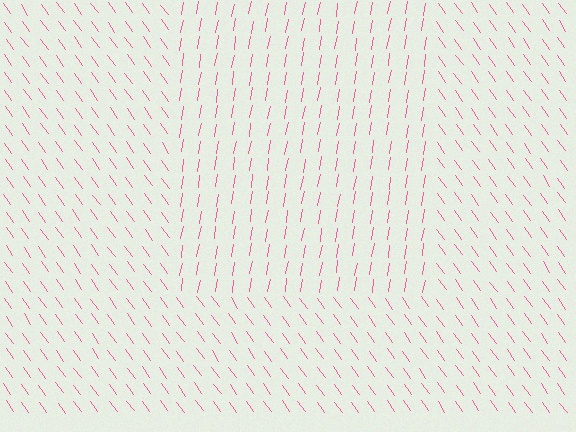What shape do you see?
I see a rectangle.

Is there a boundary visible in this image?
Yes, there is a texture boundary formed by a change in line orientation.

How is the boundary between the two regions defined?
The boundary is defined purely by a change in line orientation (approximately 45 degrees difference). All lines are the same color and thickness.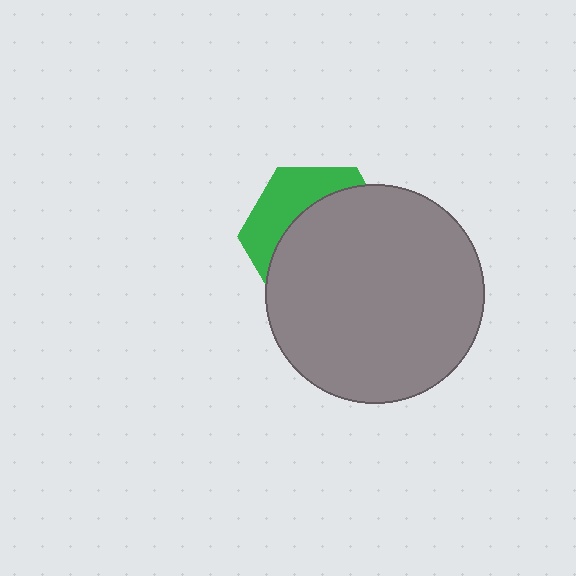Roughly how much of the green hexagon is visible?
A small part of it is visible (roughly 33%).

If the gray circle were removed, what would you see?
You would see the complete green hexagon.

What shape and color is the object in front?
The object in front is a gray circle.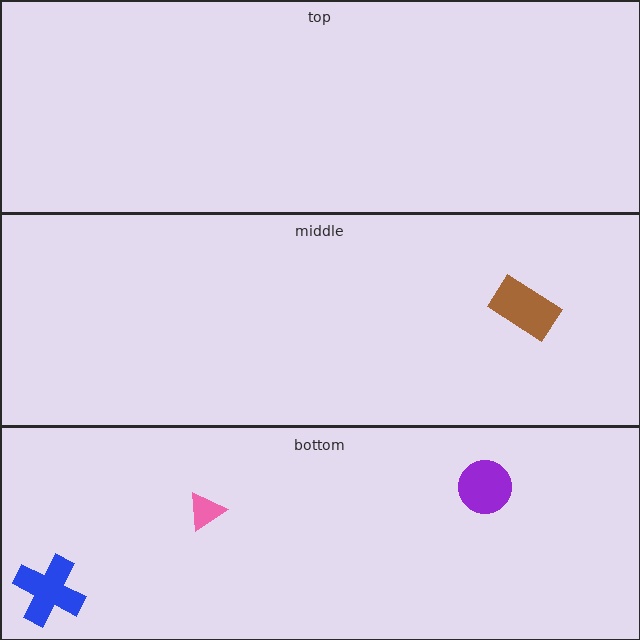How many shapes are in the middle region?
1.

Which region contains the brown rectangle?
The middle region.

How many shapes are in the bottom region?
3.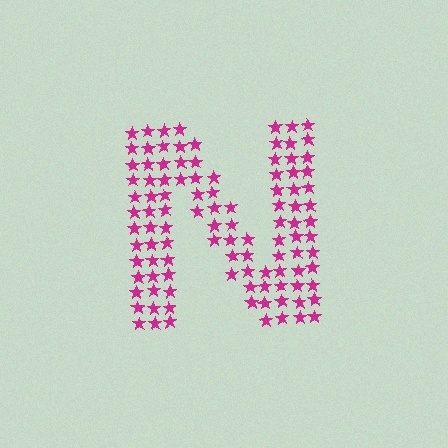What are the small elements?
The small elements are stars.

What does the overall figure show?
The overall figure shows the letter N.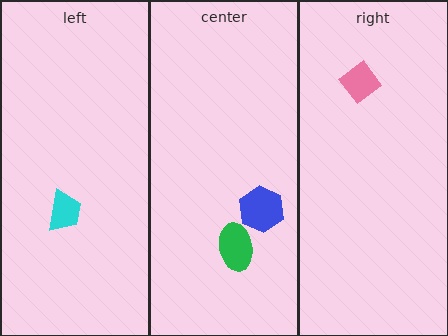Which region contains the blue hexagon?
The center region.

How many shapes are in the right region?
1.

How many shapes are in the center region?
2.